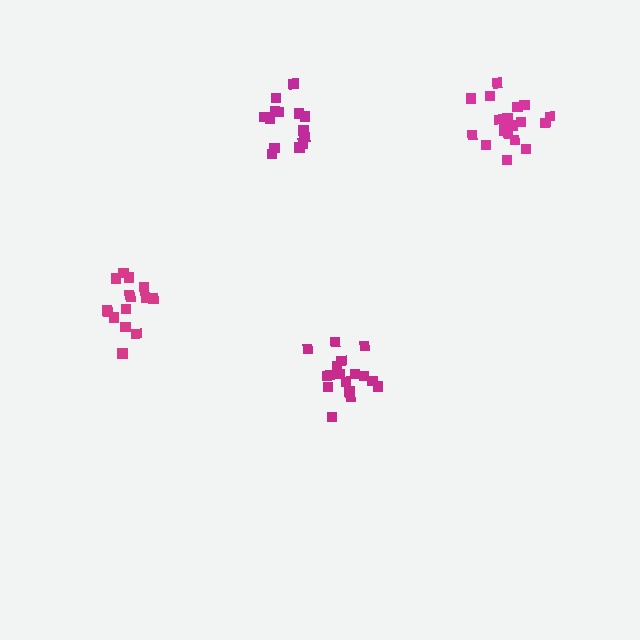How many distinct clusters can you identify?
There are 4 distinct clusters.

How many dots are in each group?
Group 1: 15 dots, Group 2: 20 dots, Group 3: 14 dots, Group 4: 17 dots (66 total).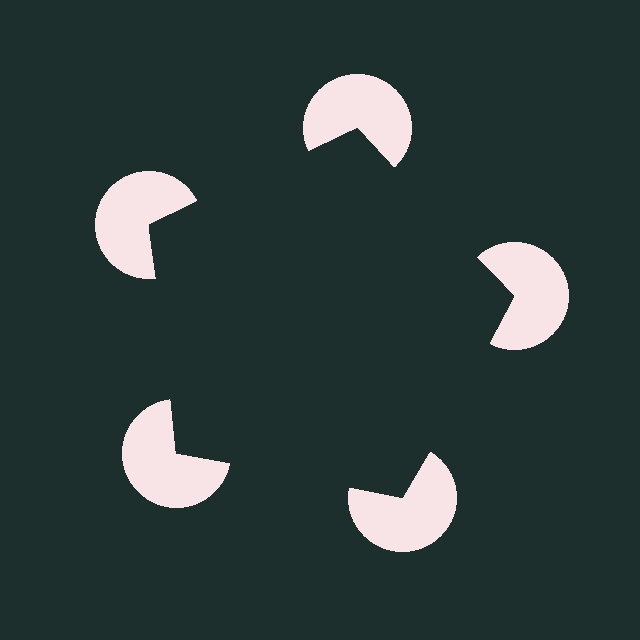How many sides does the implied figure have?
5 sides.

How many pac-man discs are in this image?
There are 5 — one at each vertex of the illusory pentagon.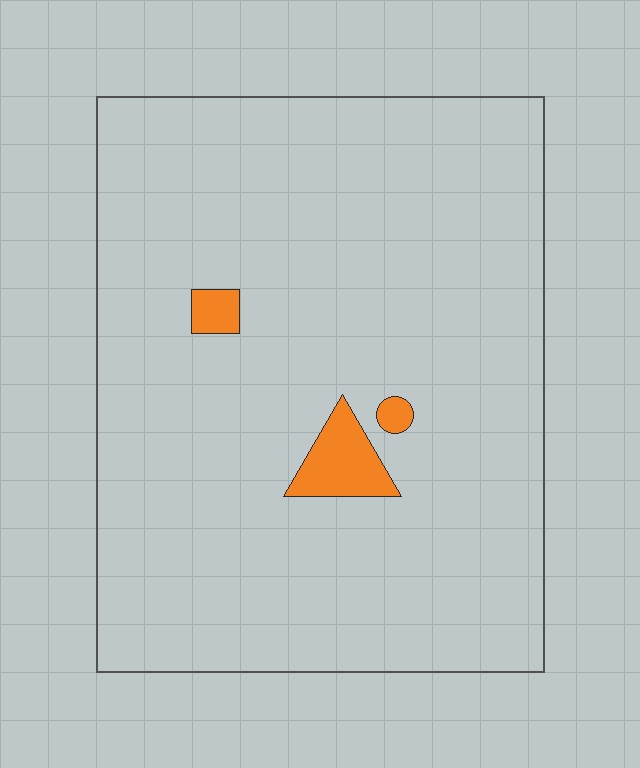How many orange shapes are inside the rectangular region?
3.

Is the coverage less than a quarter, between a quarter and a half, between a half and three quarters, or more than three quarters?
Less than a quarter.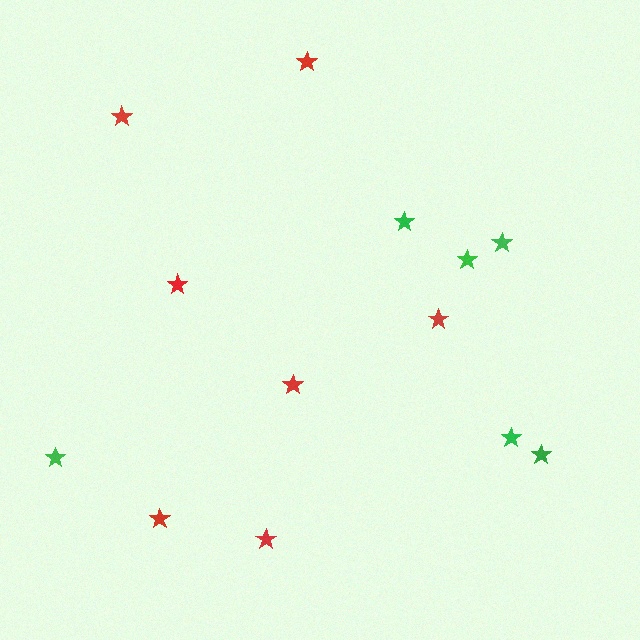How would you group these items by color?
There are 2 groups: one group of red stars (7) and one group of green stars (6).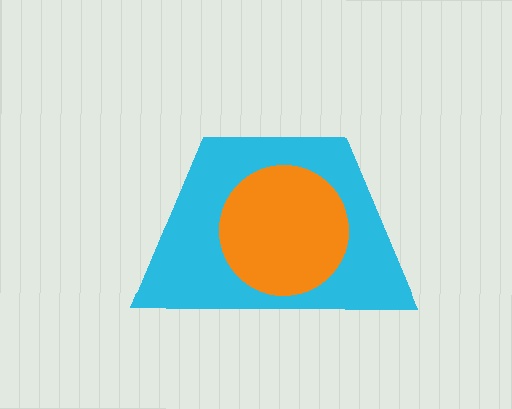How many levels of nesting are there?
2.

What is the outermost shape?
The cyan trapezoid.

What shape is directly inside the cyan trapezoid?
The orange circle.